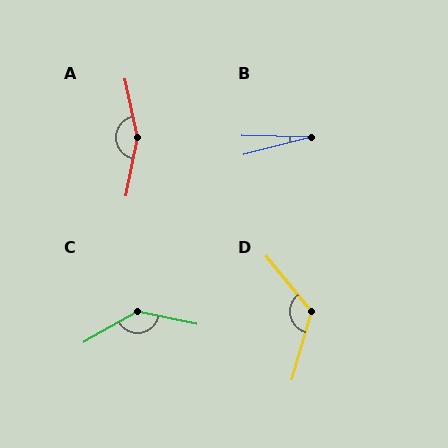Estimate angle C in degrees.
Approximately 138 degrees.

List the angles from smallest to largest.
B (16°), D (125°), C (138°), A (157°).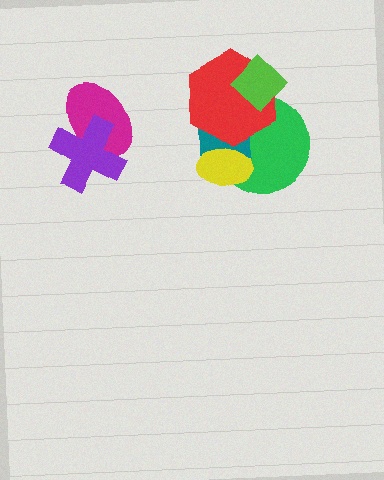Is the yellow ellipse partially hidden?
No, no other shape covers it.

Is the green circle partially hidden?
Yes, it is partially covered by another shape.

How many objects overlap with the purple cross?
1 object overlaps with the purple cross.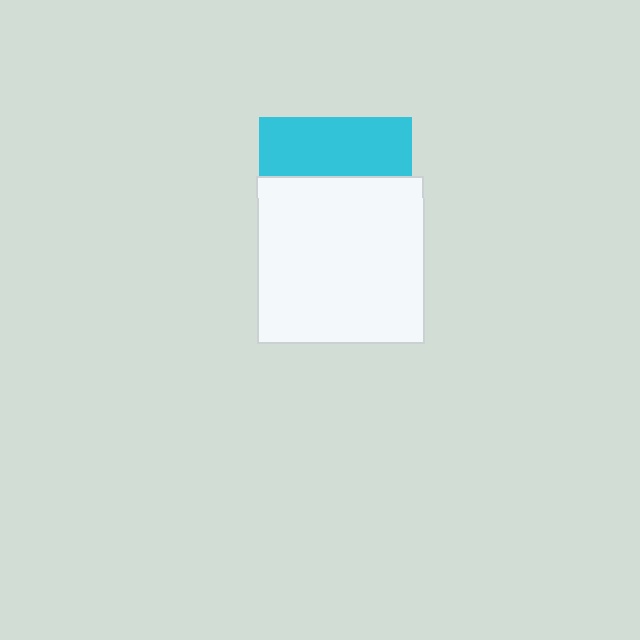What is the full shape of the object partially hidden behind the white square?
The partially hidden object is a cyan square.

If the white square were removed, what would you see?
You would see the complete cyan square.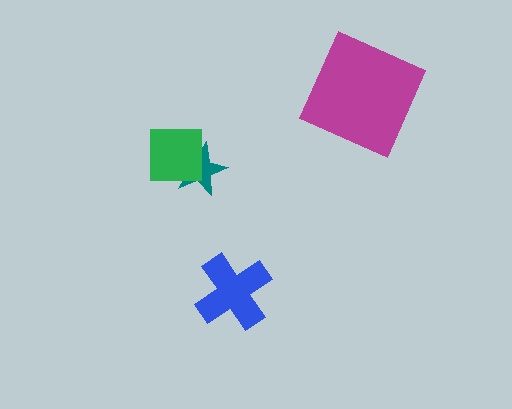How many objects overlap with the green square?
1 object overlaps with the green square.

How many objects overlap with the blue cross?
0 objects overlap with the blue cross.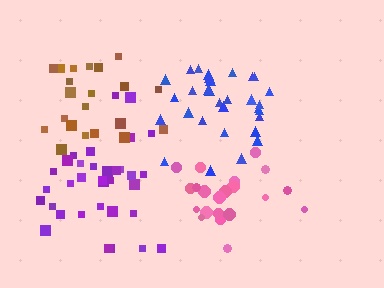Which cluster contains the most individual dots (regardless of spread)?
Purple (34).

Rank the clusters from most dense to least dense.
blue, pink, brown, purple.